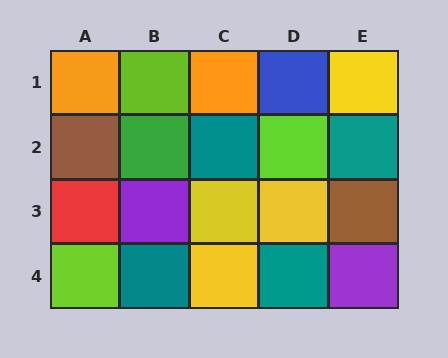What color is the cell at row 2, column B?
Green.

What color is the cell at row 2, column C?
Teal.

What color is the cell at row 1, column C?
Orange.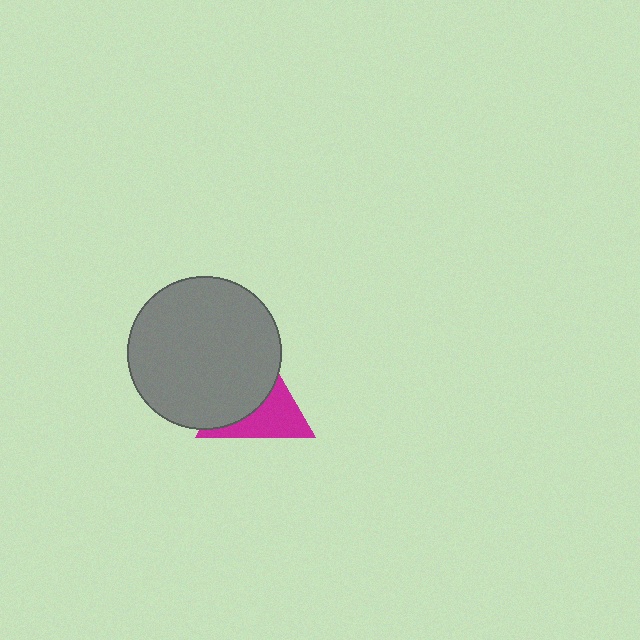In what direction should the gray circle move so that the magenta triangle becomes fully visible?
The gray circle should move toward the upper-left. That is the shortest direction to clear the overlap and leave the magenta triangle fully visible.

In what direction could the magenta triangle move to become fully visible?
The magenta triangle could move toward the lower-right. That would shift it out from behind the gray circle entirely.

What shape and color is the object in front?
The object in front is a gray circle.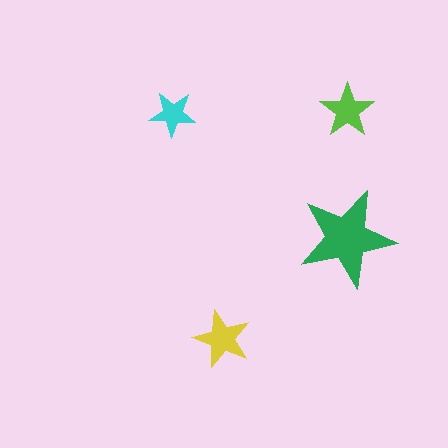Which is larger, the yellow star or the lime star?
The yellow one.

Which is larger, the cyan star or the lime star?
The lime one.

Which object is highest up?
The lime star is topmost.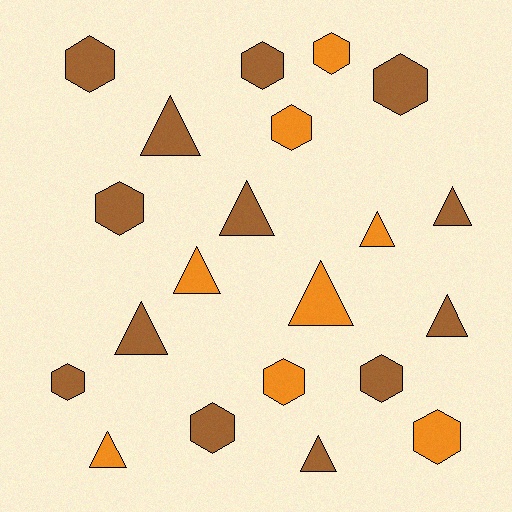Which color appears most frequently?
Brown, with 13 objects.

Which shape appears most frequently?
Hexagon, with 11 objects.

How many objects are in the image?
There are 21 objects.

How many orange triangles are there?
There are 4 orange triangles.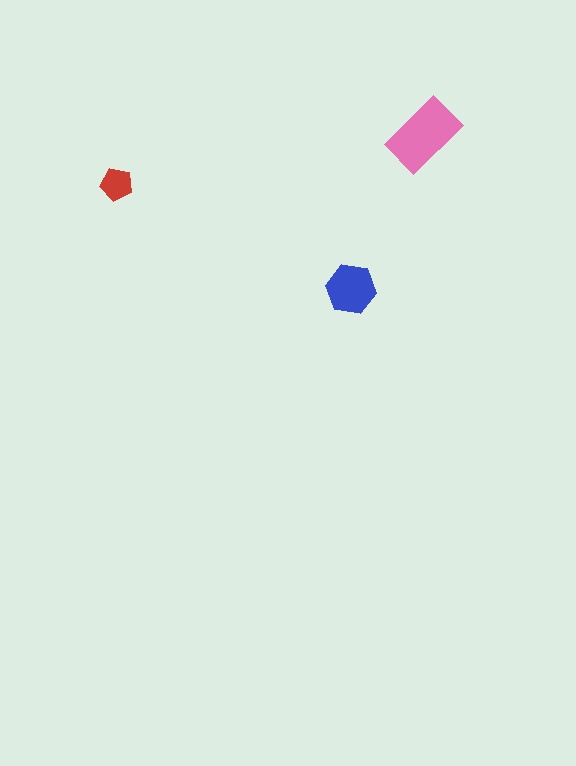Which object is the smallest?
The red pentagon.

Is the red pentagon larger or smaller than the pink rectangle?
Smaller.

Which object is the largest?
The pink rectangle.